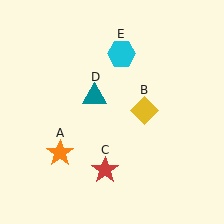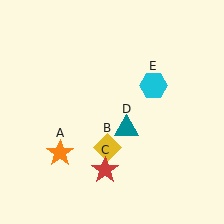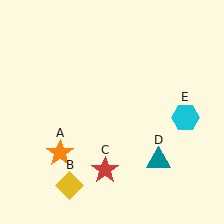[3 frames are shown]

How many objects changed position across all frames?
3 objects changed position: yellow diamond (object B), teal triangle (object D), cyan hexagon (object E).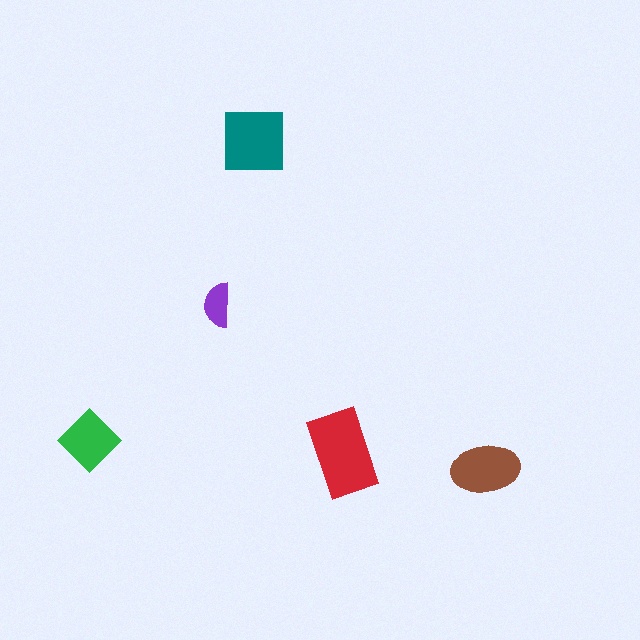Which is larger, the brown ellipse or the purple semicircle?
The brown ellipse.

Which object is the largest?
The red rectangle.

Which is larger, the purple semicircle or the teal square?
The teal square.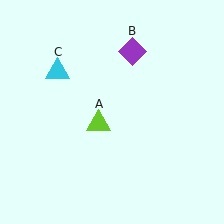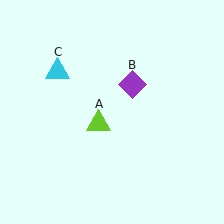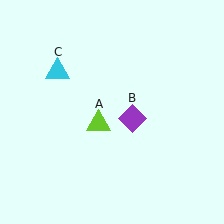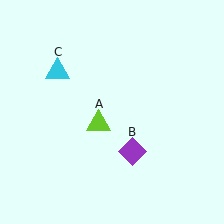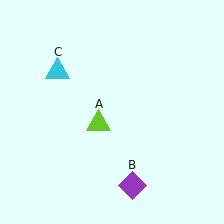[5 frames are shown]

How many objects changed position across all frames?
1 object changed position: purple diamond (object B).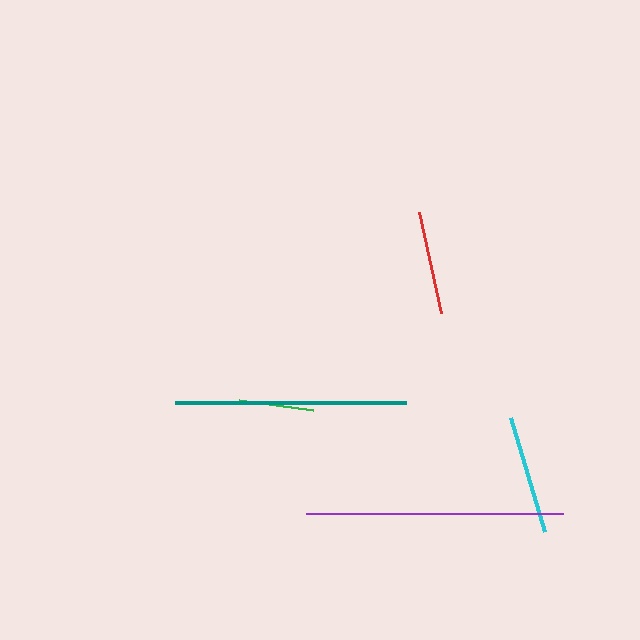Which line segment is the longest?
The purple line is the longest at approximately 257 pixels.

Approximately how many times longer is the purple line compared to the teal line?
The purple line is approximately 1.1 times the length of the teal line.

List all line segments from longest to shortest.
From longest to shortest: purple, teal, cyan, red, green.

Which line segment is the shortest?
The green line is the shortest at approximately 75 pixels.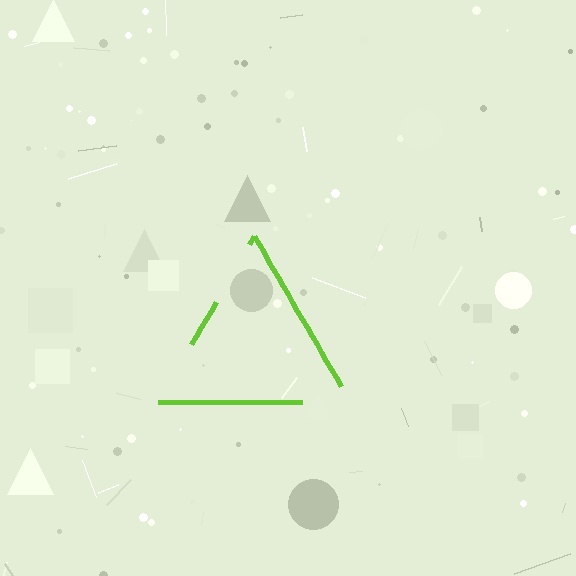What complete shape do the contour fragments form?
The contour fragments form a triangle.